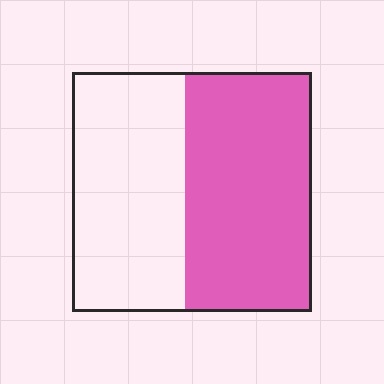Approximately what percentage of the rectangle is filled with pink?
Approximately 55%.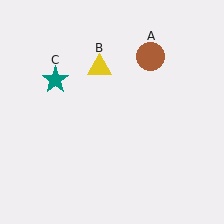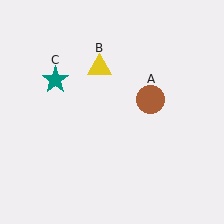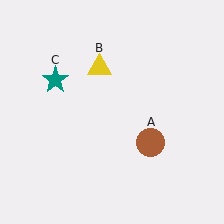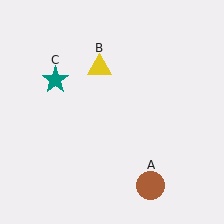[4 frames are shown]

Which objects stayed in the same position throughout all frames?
Yellow triangle (object B) and teal star (object C) remained stationary.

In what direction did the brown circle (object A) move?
The brown circle (object A) moved down.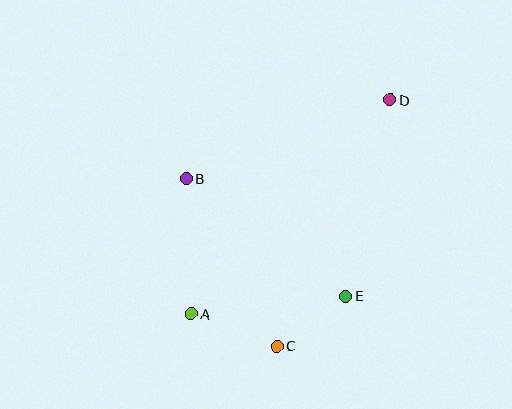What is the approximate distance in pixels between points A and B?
The distance between A and B is approximately 135 pixels.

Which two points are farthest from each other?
Points A and D are farthest from each other.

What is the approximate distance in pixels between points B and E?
The distance between B and E is approximately 199 pixels.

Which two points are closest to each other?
Points C and E are closest to each other.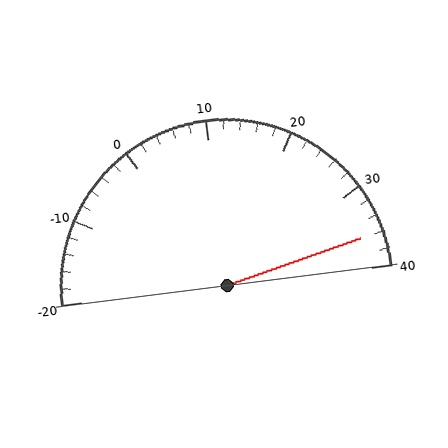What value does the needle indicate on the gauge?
The needle indicates approximately 36.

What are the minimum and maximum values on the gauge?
The gauge ranges from -20 to 40.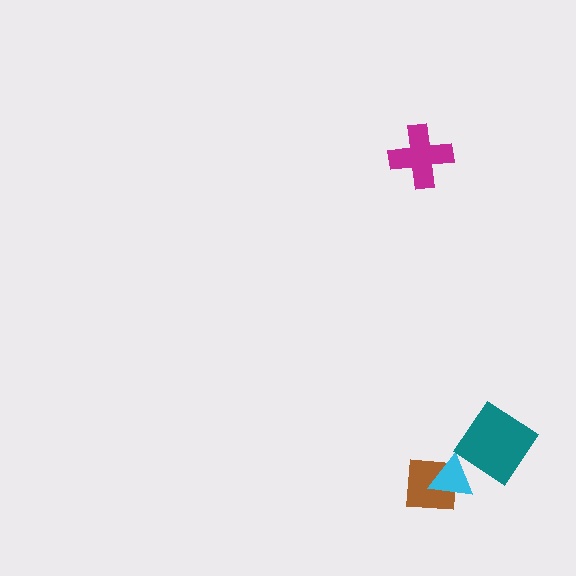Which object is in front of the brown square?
The cyan triangle is in front of the brown square.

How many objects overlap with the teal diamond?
0 objects overlap with the teal diamond.